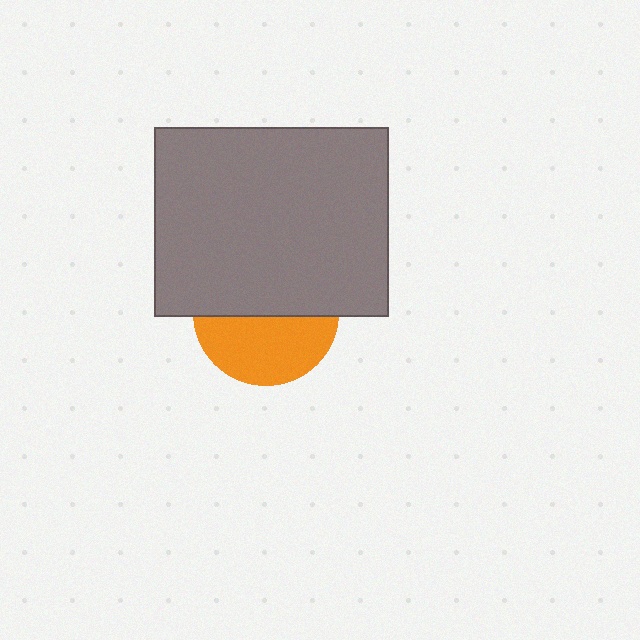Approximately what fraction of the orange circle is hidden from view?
Roughly 54% of the orange circle is hidden behind the gray rectangle.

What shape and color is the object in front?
The object in front is a gray rectangle.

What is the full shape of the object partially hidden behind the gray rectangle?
The partially hidden object is an orange circle.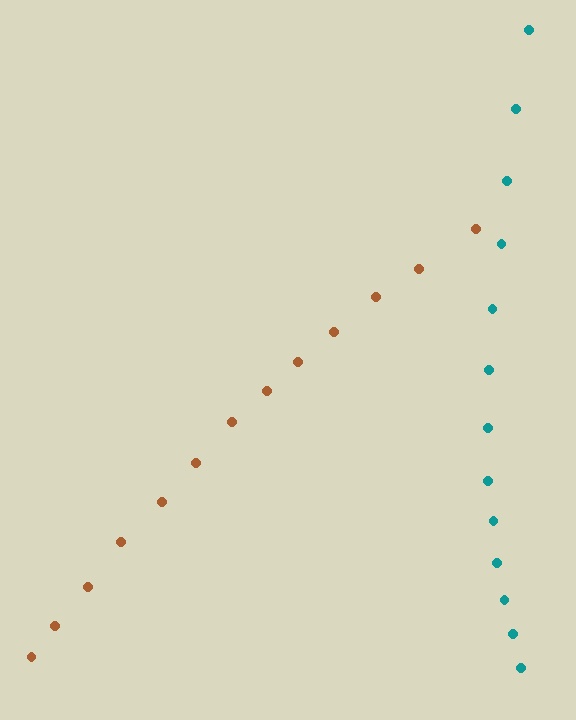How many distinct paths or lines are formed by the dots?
There are 2 distinct paths.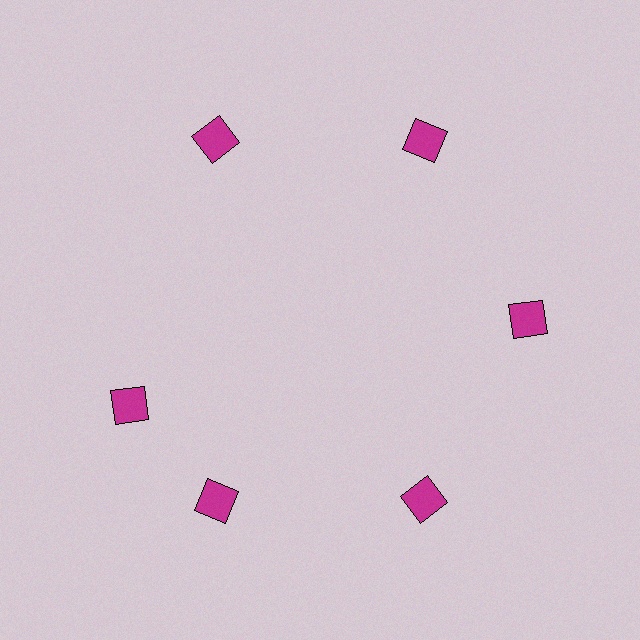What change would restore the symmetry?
The symmetry would be restored by rotating it back into even spacing with its neighbors so that all 6 diamonds sit at equal angles and equal distance from the center.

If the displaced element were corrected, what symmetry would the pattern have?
It would have 6-fold rotational symmetry — the pattern would map onto itself every 60 degrees.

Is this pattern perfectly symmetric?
No. The 6 magenta diamonds are arranged in a ring, but one element near the 9 o'clock position is rotated out of alignment along the ring, breaking the 6-fold rotational symmetry.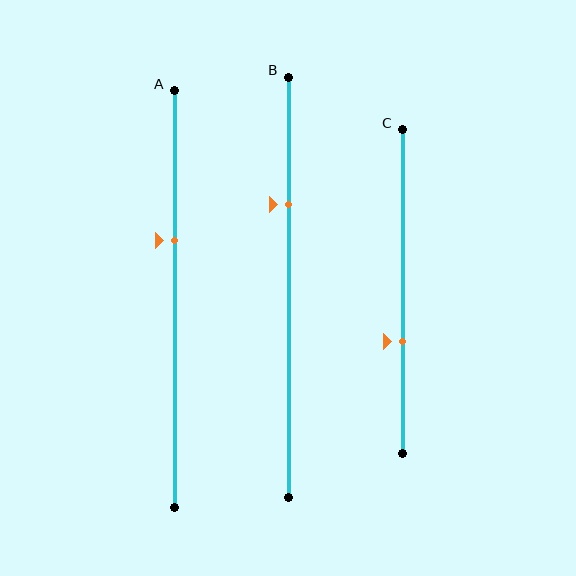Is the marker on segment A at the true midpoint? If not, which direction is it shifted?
No, the marker on segment A is shifted upward by about 14% of the segment length.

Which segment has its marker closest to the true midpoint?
Segment A has its marker closest to the true midpoint.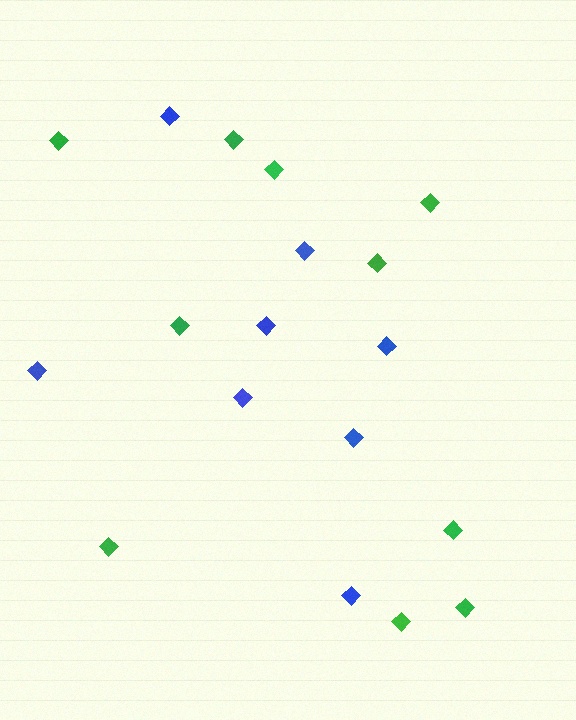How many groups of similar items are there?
There are 2 groups: one group of blue diamonds (8) and one group of green diamonds (10).